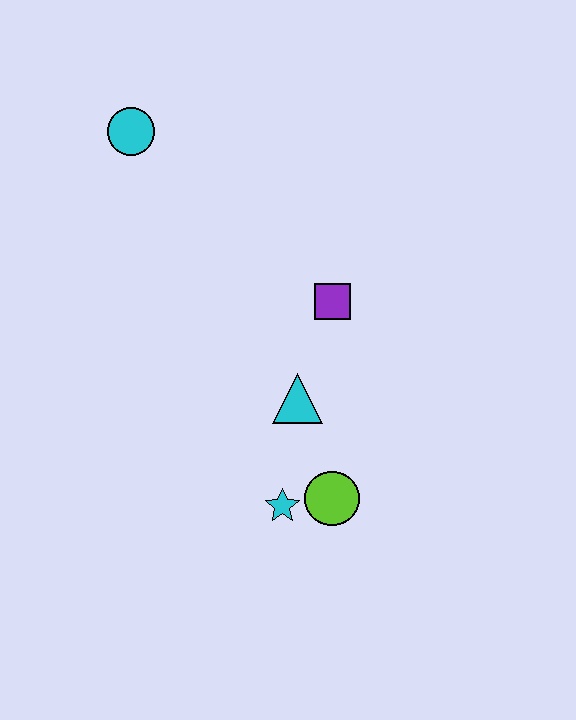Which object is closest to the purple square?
The cyan triangle is closest to the purple square.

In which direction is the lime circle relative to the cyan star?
The lime circle is to the right of the cyan star.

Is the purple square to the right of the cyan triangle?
Yes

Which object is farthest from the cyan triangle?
The cyan circle is farthest from the cyan triangle.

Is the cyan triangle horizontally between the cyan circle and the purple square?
Yes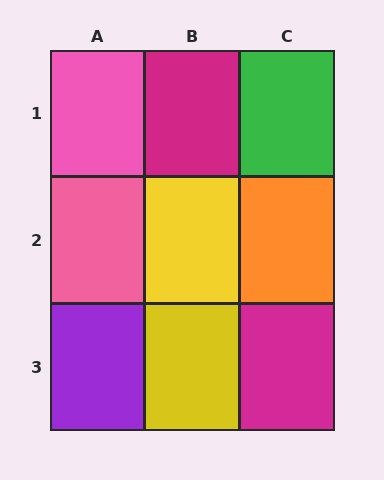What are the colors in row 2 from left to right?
Pink, yellow, orange.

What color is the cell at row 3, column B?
Yellow.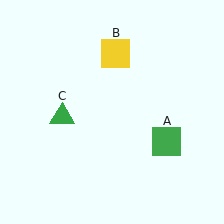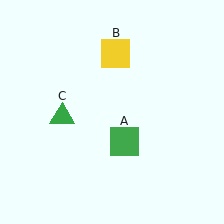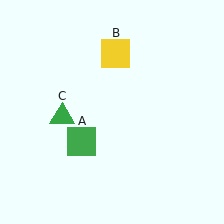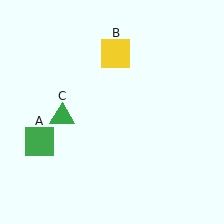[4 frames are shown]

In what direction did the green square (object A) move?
The green square (object A) moved left.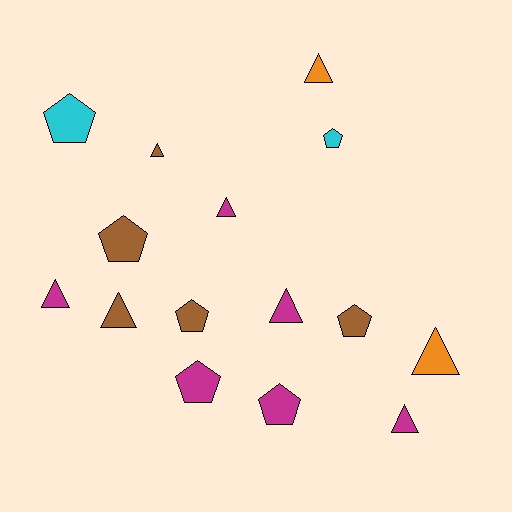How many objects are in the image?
There are 15 objects.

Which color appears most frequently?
Magenta, with 6 objects.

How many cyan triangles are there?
There are no cyan triangles.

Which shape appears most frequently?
Triangle, with 8 objects.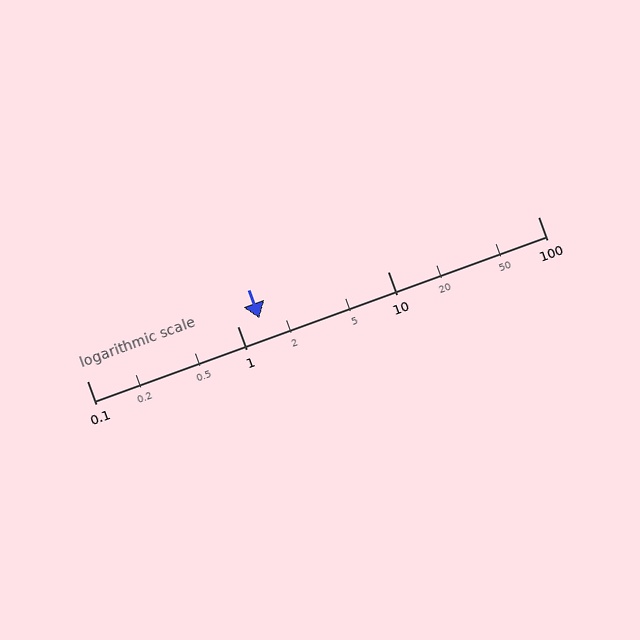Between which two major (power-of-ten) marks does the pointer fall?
The pointer is between 1 and 10.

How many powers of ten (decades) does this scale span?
The scale spans 3 decades, from 0.1 to 100.